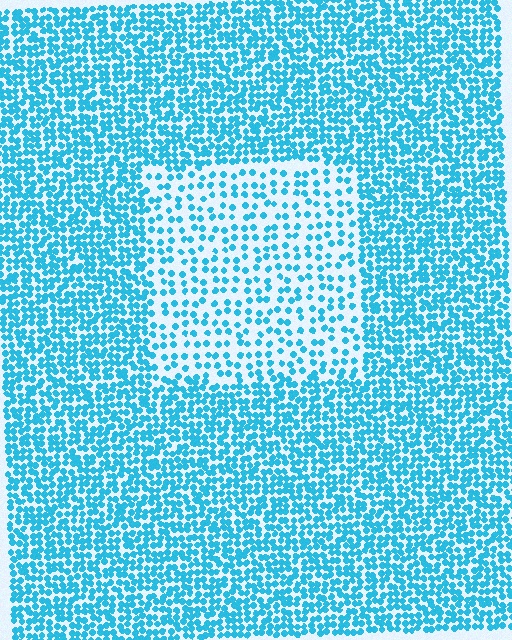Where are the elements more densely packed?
The elements are more densely packed outside the rectangle boundary.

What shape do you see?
I see a rectangle.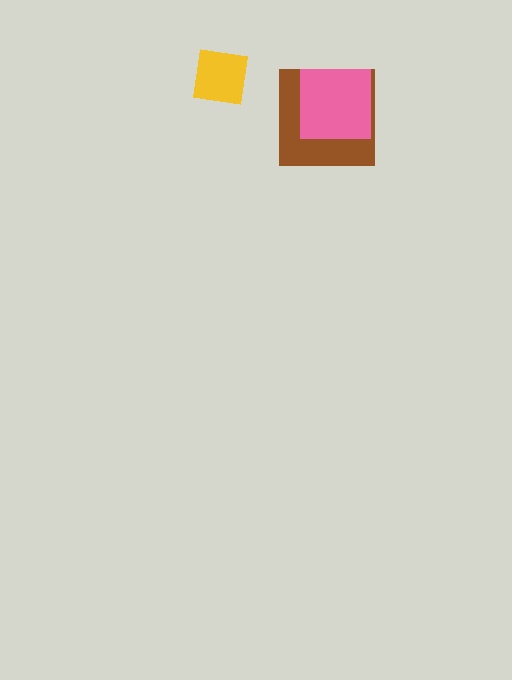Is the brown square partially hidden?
Yes, it is partially covered by another shape.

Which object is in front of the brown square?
The pink square is in front of the brown square.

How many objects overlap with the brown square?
1 object overlaps with the brown square.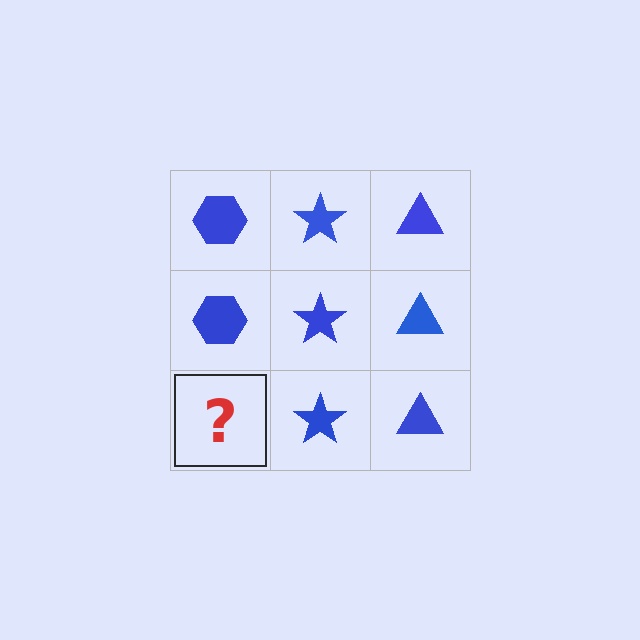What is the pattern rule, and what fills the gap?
The rule is that each column has a consistent shape. The gap should be filled with a blue hexagon.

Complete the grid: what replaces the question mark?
The question mark should be replaced with a blue hexagon.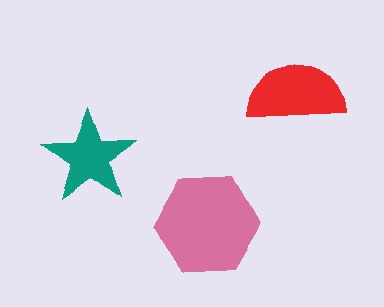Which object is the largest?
The pink hexagon.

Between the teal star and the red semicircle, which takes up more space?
The red semicircle.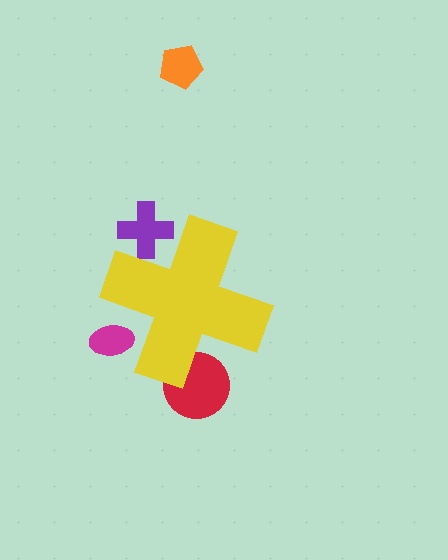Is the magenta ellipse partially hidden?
Yes, the magenta ellipse is partially hidden behind the yellow cross.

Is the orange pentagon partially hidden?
No, the orange pentagon is fully visible.